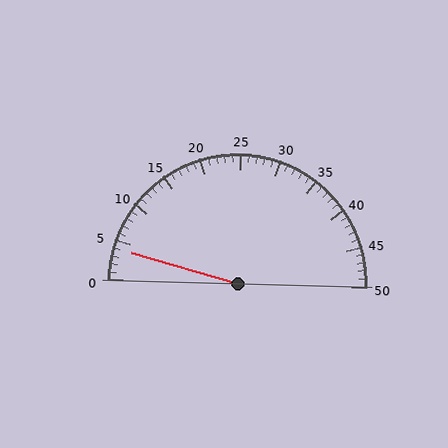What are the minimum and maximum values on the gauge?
The gauge ranges from 0 to 50.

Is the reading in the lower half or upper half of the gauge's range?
The reading is in the lower half of the range (0 to 50).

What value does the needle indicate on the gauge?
The needle indicates approximately 4.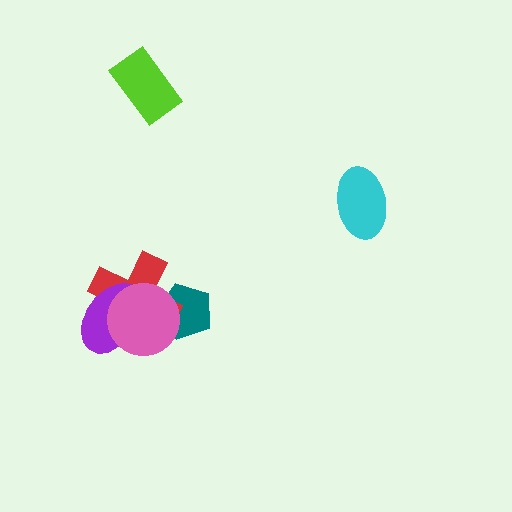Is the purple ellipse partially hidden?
Yes, it is partially covered by another shape.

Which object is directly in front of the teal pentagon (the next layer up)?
The red cross is directly in front of the teal pentagon.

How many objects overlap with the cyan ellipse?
0 objects overlap with the cyan ellipse.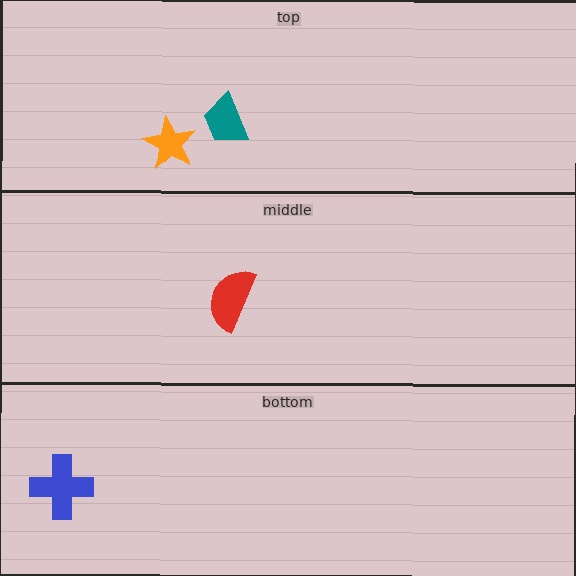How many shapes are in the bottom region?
1.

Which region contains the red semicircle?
The middle region.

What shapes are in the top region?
The orange star, the teal trapezoid.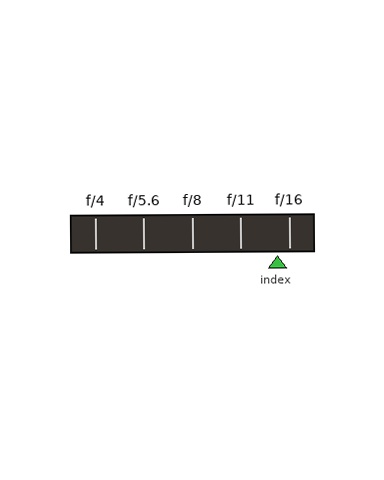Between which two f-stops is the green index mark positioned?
The index mark is between f/11 and f/16.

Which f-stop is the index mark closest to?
The index mark is closest to f/16.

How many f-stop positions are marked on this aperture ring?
There are 5 f-stop positions marked.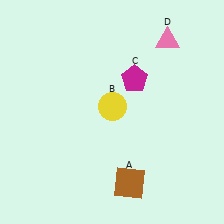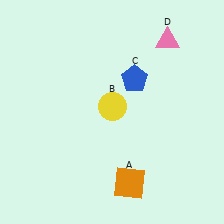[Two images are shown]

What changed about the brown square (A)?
In Image 1, A is brown. In Image 2, it changed to orange.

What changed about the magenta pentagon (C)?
In Image 1, C is magenta. In Image 2, it changed to blue.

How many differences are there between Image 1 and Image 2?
There are 2 differences between the two images.